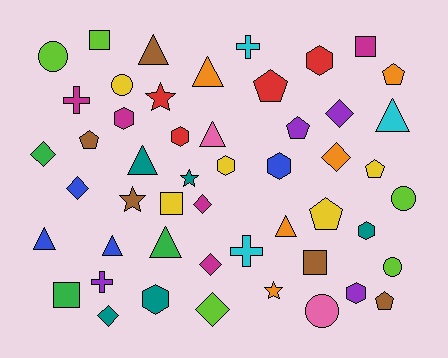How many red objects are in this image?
There are 4 red objects.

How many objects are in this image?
There are 50 objects.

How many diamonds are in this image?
There are 8 diamonds.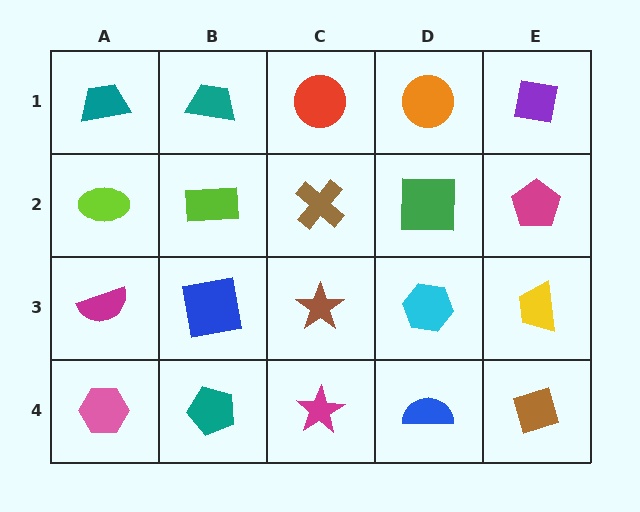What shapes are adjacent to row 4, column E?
A yellow trapezoid (row 3, column E), a blue semicircle (row 4, column D).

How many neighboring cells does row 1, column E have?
2.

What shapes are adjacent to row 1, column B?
A lime rectangle (row 2, column B), a teal trapezoid (row 1, column A), a red circle (row 1, column C).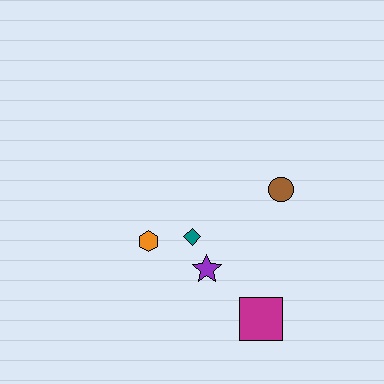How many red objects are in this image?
There are no red objects.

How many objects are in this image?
There are 5 objects.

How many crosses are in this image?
There are no crosses.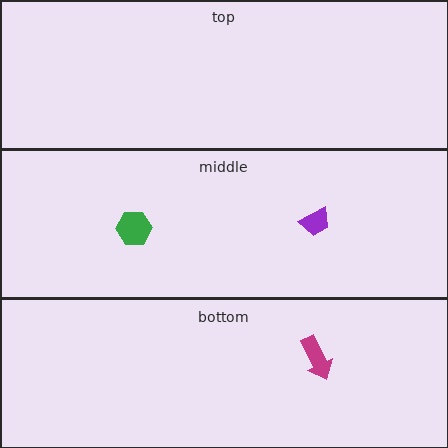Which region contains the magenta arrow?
The bottom region.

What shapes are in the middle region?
The green hexagon, the purple trapezoid.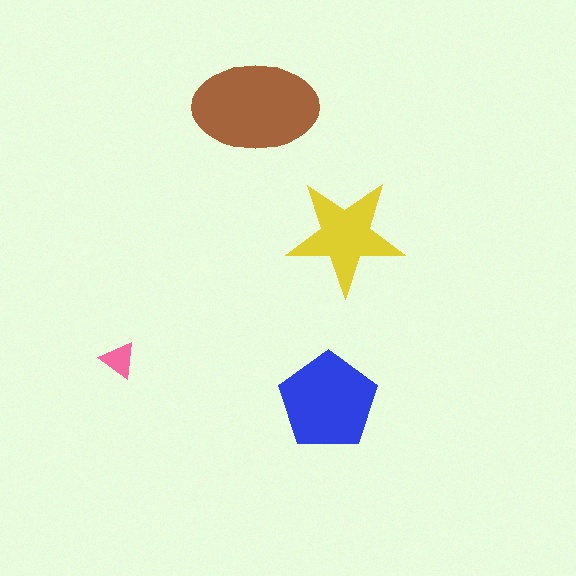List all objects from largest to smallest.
The brown ellipse, the blue pentagon, the yellow star, the pink triangle.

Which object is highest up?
The brown ellipse is topmost.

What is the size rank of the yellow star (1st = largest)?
3rd.